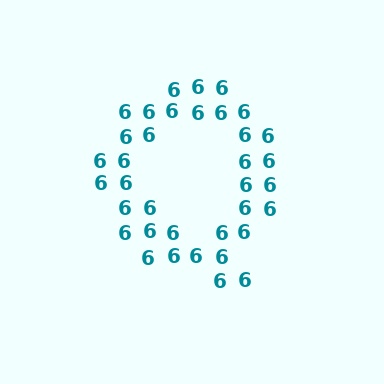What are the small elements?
The small elements are digit 6's.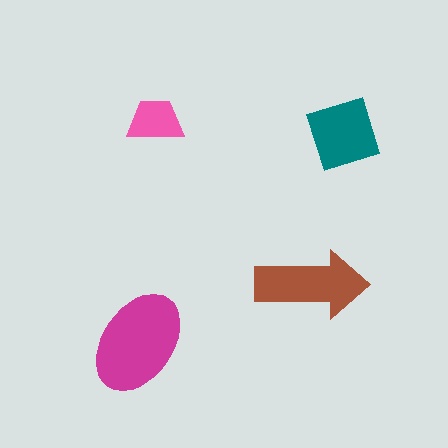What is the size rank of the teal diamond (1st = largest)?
3rd.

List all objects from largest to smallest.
The magenta ellipse, the brown arrow, the teal diamond, the pink trapezoid.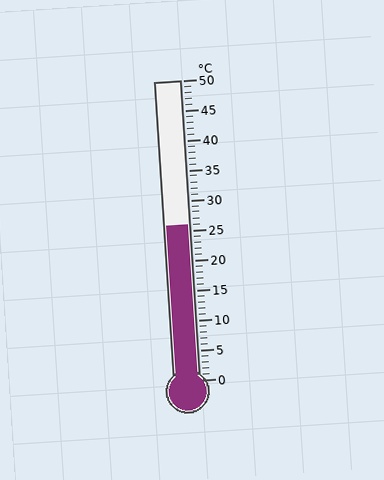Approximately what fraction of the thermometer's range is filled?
The thermometer is filled to approximately 50% of its range.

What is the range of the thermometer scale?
The thermometer scale ranges from 0°C to 50°C.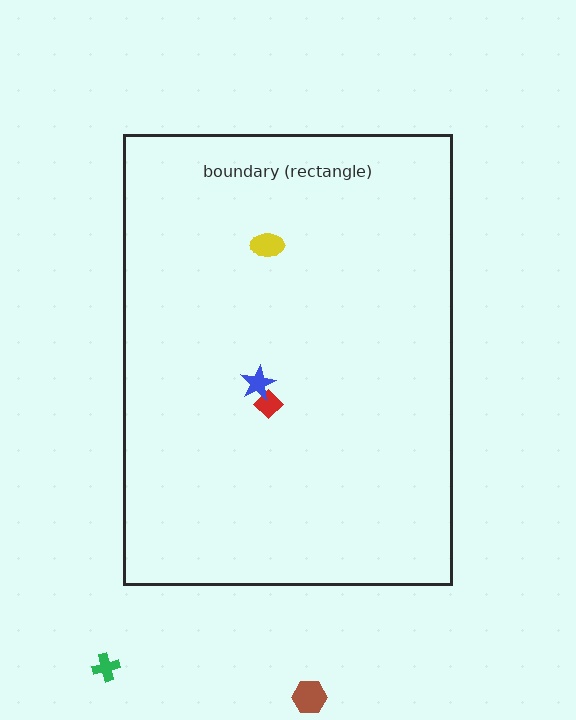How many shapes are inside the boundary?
3 inside, 2 outside.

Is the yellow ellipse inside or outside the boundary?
Inside.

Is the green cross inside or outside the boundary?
Outside.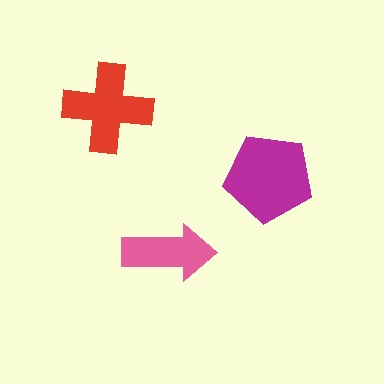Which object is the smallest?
The pink arrow.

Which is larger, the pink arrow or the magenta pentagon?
The magenta pentagon.